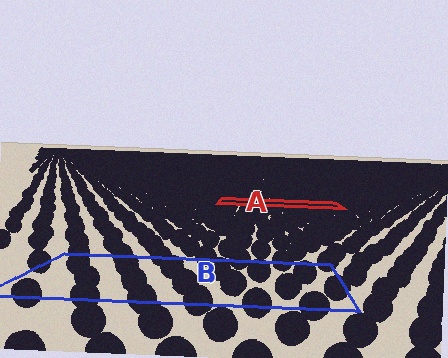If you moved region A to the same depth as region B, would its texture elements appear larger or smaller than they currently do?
They would appear larger. At a closer depth, the same texture elements are projected at a bigger on-screen size.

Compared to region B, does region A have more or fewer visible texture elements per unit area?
Region A has more texture elements per unit area — they are packed more densely because it is farther away.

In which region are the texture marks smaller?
The texture marks are smaller in region A, because it is farther away.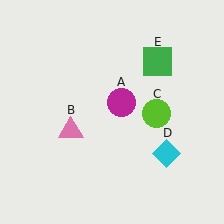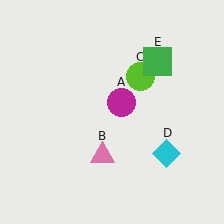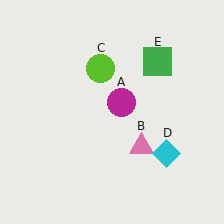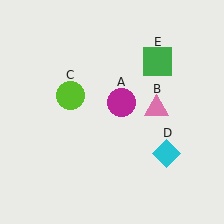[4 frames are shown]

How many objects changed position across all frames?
2 objects changed position: pink triangle (object B), lime circle (object C).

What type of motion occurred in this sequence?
The pink triangle (object B), lime circle (object C) rotated counterclockwise around the center of the scene.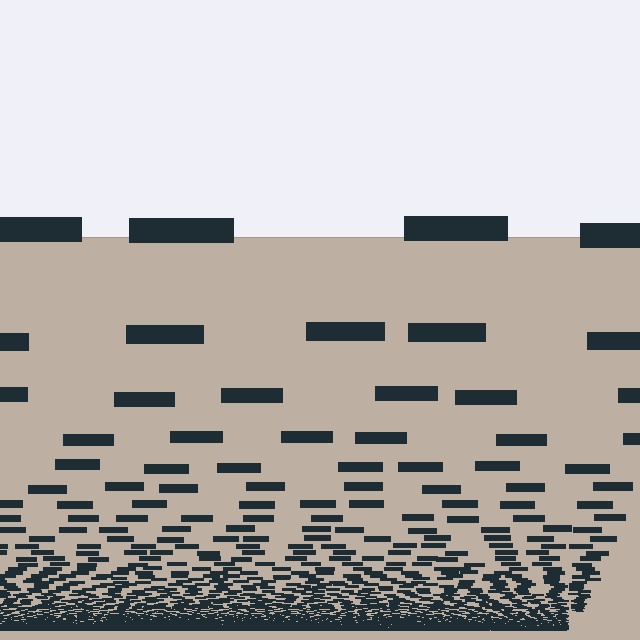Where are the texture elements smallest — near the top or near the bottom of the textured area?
Near the bottom.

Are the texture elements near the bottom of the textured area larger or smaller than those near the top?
Smaller. The gradient is inverted — elements near the bottom are smaller and denser.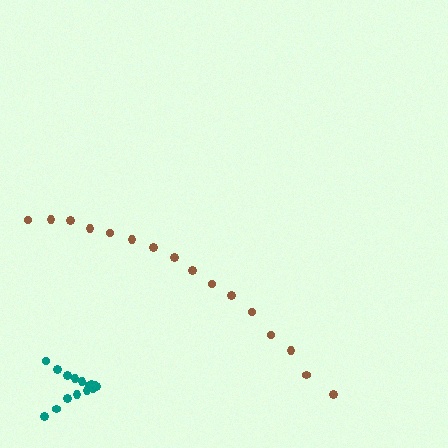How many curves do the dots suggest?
There are 2 distinct paths.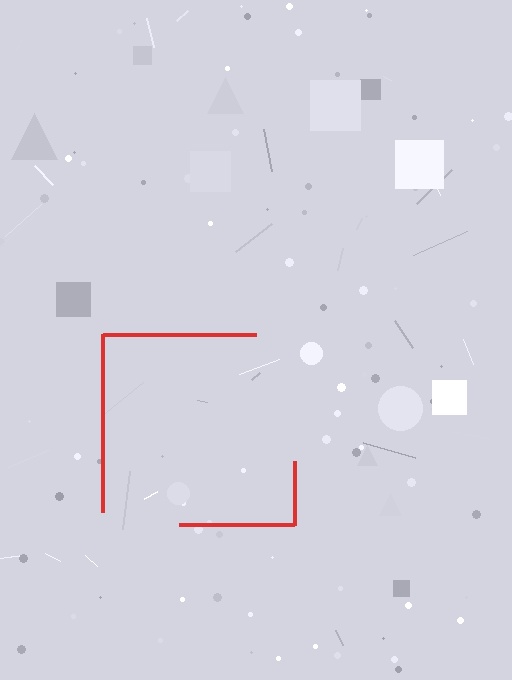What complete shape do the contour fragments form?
The contour fragments form a square.